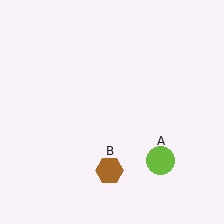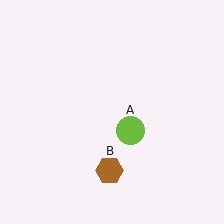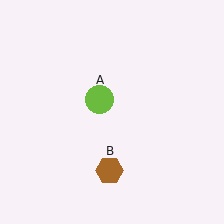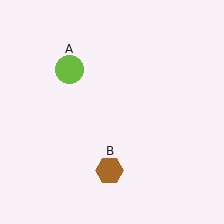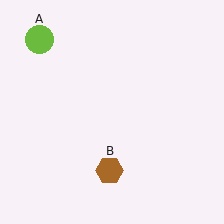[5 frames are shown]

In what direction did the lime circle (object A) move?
The lime circle (object A) moved up and to the left.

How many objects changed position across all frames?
1 object changed position: lime circle (object A).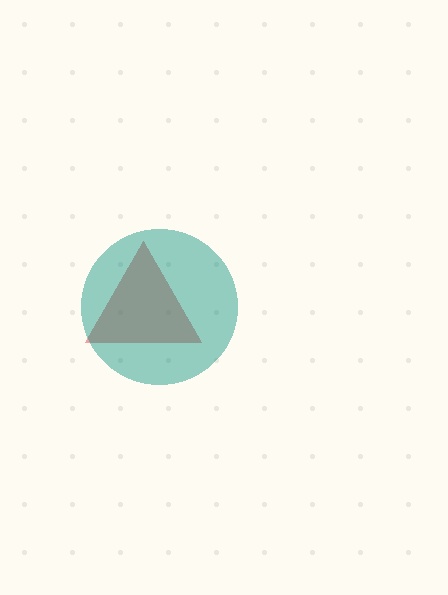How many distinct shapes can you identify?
There are 2 distinct shapes: a red triangle, a teal circle.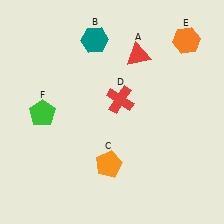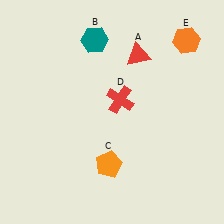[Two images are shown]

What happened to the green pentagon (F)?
The green pentagon (F) was removed in Image 2. It was in the bottom-left area of Image 1.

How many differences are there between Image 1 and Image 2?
There is 1 difference between the two images.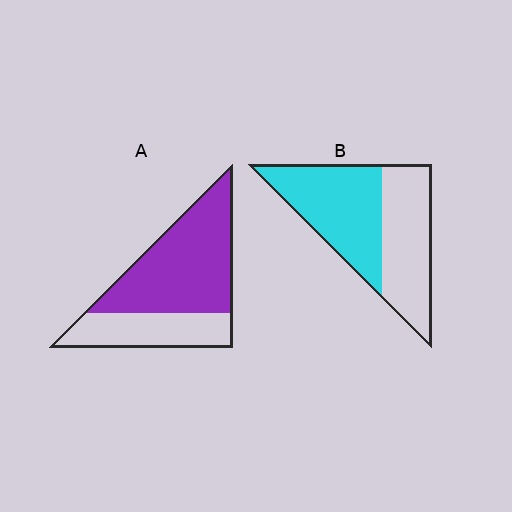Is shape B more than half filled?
Roughly half.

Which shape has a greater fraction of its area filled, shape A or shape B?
Shape A.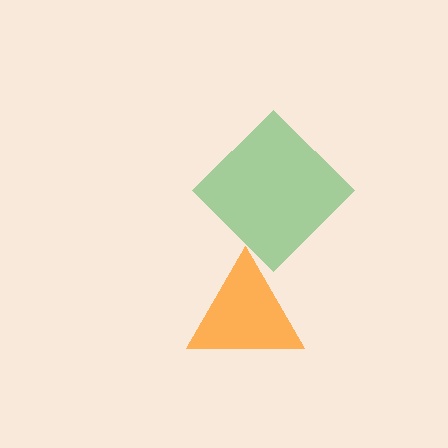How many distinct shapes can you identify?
There are 2 distinct shapes: an orange triangle, a green diamond.